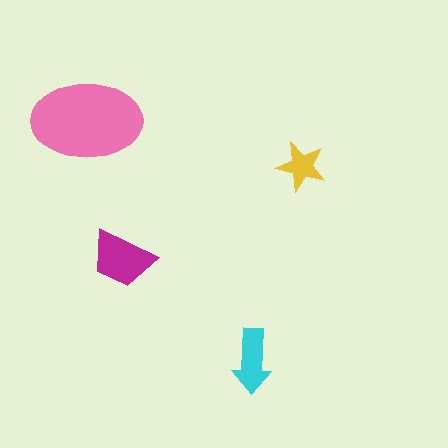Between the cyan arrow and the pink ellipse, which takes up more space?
The pink ellipse.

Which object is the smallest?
The yellow star.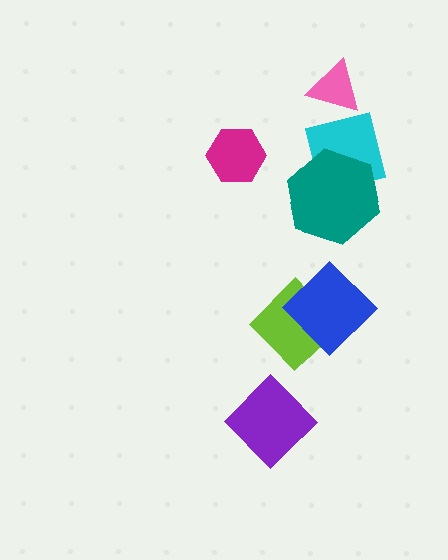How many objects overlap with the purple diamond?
0 objects overlap with the purple diamond.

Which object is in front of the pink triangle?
The cyan square is in front of the pink triangle.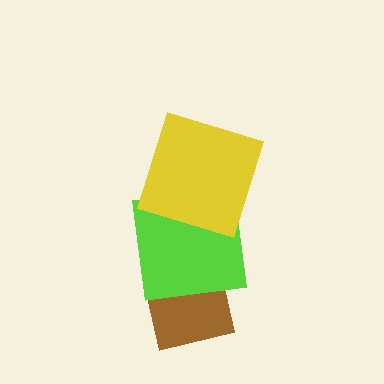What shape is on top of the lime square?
The yellow square is on top of the lime square.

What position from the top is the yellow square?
The yellow square is 1st from the top.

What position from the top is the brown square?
The brown square is 3rd from the top.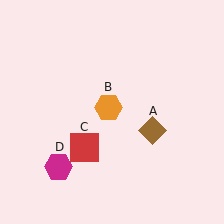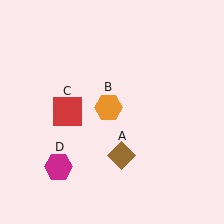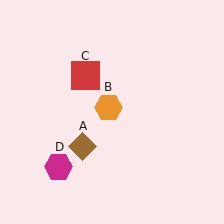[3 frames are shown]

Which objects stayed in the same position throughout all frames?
Orange hexagon (object B) and magenta hexagon (object D) remained stationary.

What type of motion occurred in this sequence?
The brown diamond (object A), red square (object C) rotated clockwise around the center of the scene.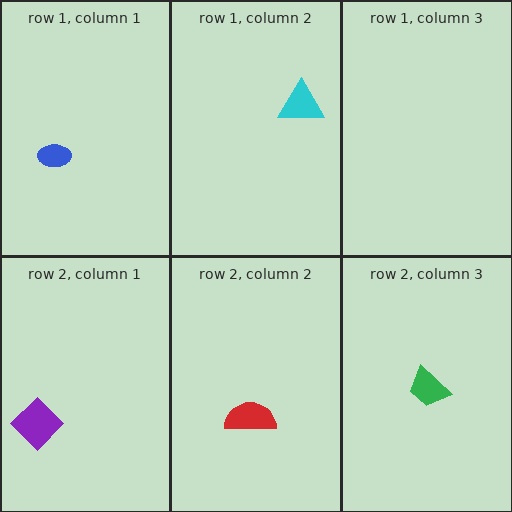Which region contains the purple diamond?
The row 2, column 1 region.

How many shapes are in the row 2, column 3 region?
1.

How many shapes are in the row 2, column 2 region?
1.